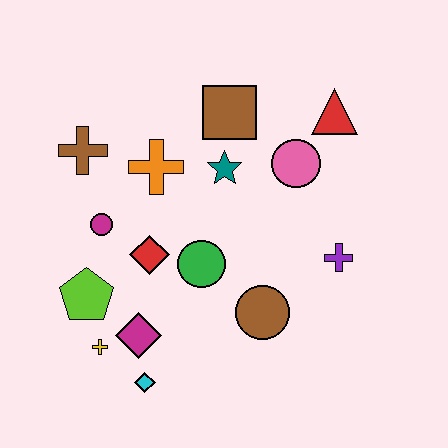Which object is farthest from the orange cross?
The cyan diamond is farthest from the orange cross.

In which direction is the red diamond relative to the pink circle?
The red diamond is to the left of the pink circle.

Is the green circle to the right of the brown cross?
Yes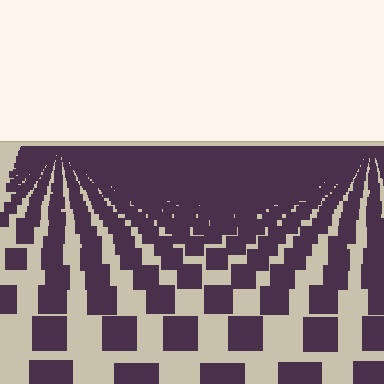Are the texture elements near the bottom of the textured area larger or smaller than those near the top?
Larger. Near the bottom, elements are closer to the viewer and appear at a bigger on-screen size.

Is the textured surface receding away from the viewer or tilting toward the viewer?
The surface is receding away from the viewer. Texture elements get smaller and denser toward the top.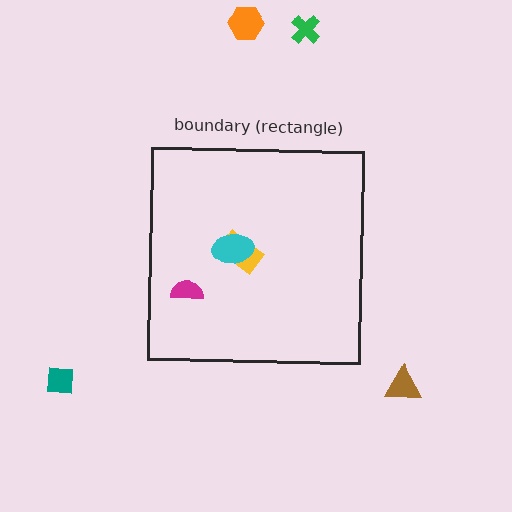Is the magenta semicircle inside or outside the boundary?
Inside.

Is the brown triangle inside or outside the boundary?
Outside.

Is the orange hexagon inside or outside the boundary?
Outside.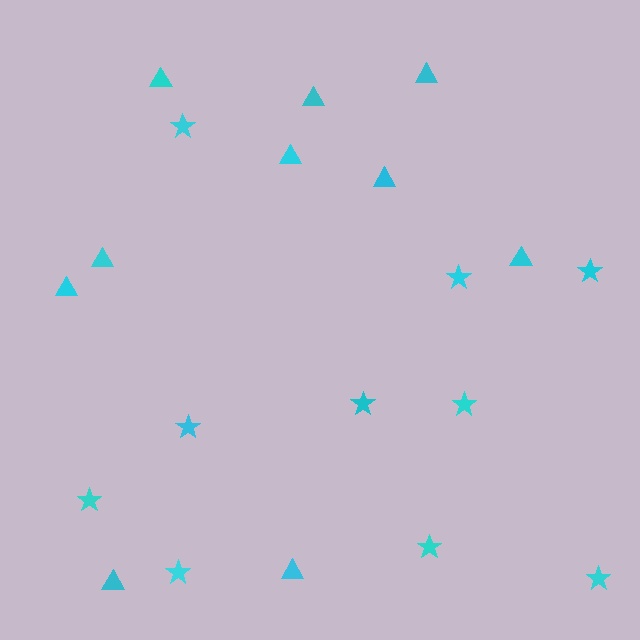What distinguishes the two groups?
There are 2 groups: one group of stars (10) and one group of triangles (10).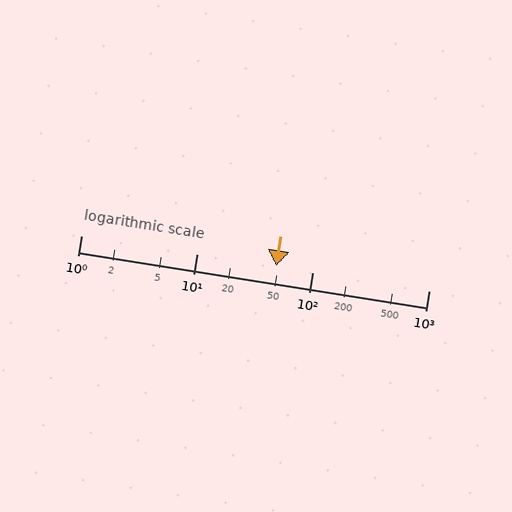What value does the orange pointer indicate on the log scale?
The pointer indicates approximately 48.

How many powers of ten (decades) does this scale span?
The scale spans 3 decades, from 1 to 1000.